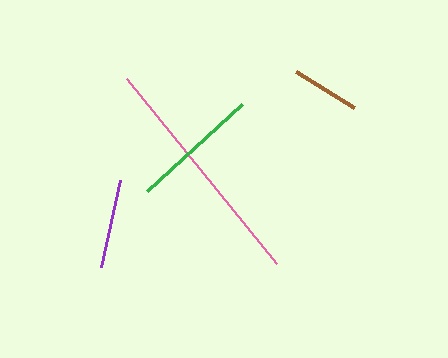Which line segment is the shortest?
The brown line is the shortest at approximately 68 pixels.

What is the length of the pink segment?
The pink segment is approximately 238 pixels long.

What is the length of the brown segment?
The brown segment is approximately 68 pixels long.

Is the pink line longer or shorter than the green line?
The pink line is longer than the green line.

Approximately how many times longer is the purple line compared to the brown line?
The purple line is approximately 1.3 times the length of the brown line.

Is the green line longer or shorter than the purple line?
The green line is longer than the purple line.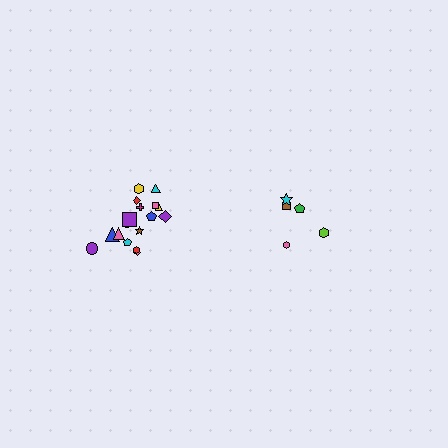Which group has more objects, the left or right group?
The left group.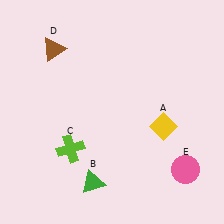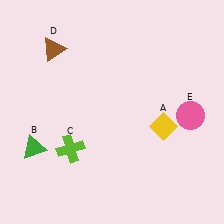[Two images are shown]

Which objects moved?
The objects that moved are: the green triangle (B), the pink circle (E).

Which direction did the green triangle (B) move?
The green triangle (B) moved left.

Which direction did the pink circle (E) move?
The pink circle (E) moved up.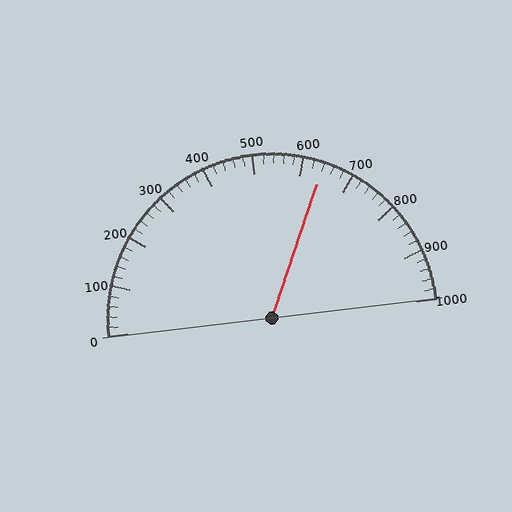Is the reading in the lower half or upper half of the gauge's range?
The reading is in the upper half of the range (0 to 1000).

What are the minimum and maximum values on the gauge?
The gauge ranges from 0 to 1000.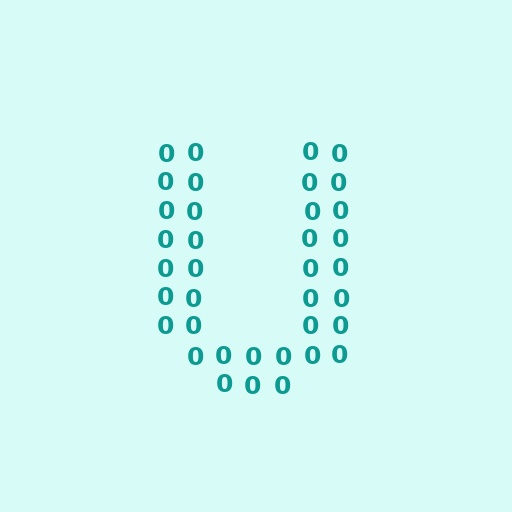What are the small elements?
The small elements are digit 0's.